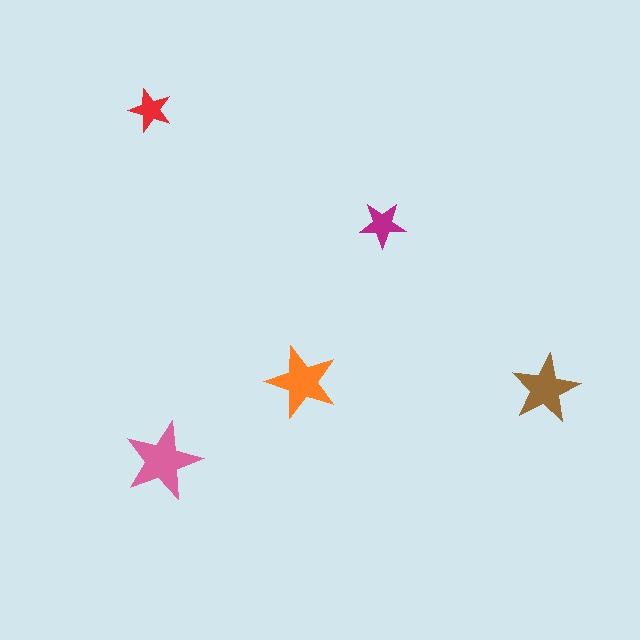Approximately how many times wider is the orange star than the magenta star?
About 1.5 times wider.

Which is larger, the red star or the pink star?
The pink one.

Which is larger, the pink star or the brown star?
The pink one.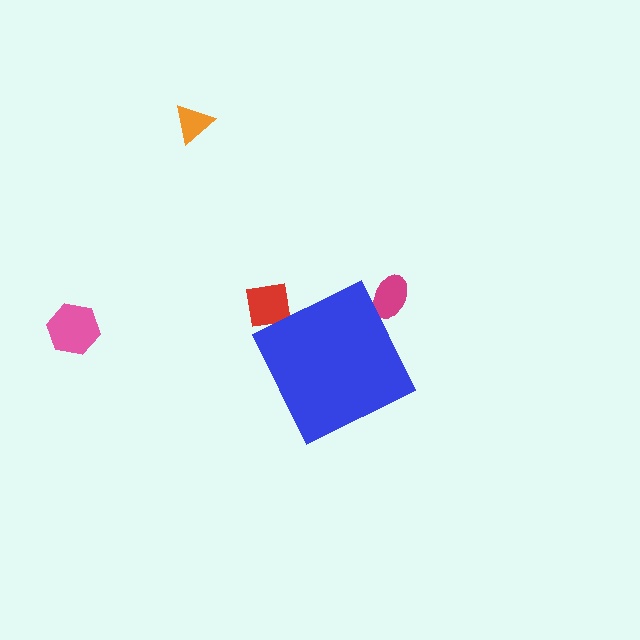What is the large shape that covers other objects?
A blue diamond.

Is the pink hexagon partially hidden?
No, the pink hexagon is fully visible.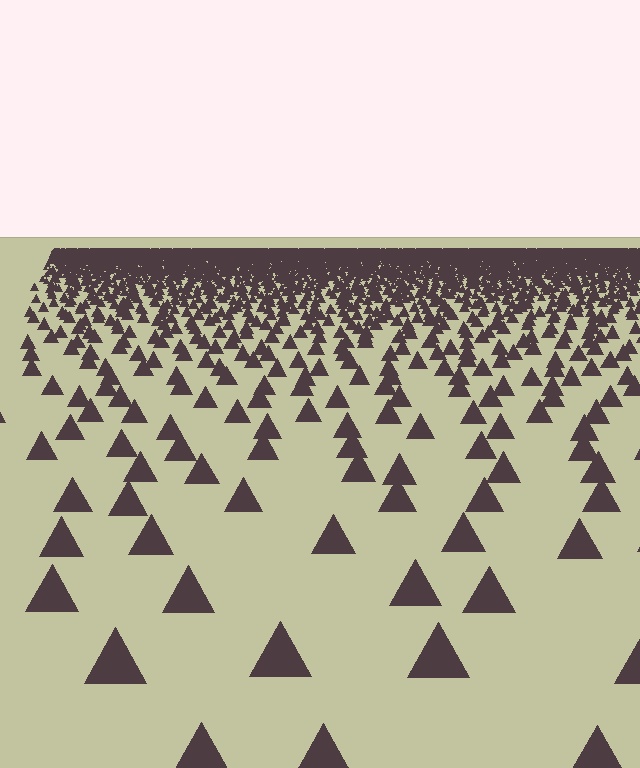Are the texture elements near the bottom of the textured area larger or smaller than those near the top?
Larger. Near the bottom, elements are closer to the viewer and appear at a bigger on-screen size.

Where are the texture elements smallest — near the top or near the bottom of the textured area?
Near the top.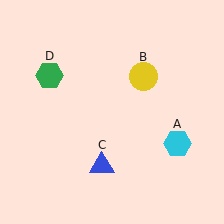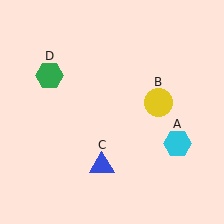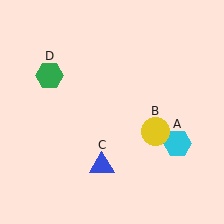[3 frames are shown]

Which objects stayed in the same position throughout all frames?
Cyan hexagon (object A) and blue triangle (object C) and green hexagon (object D) remained stationary.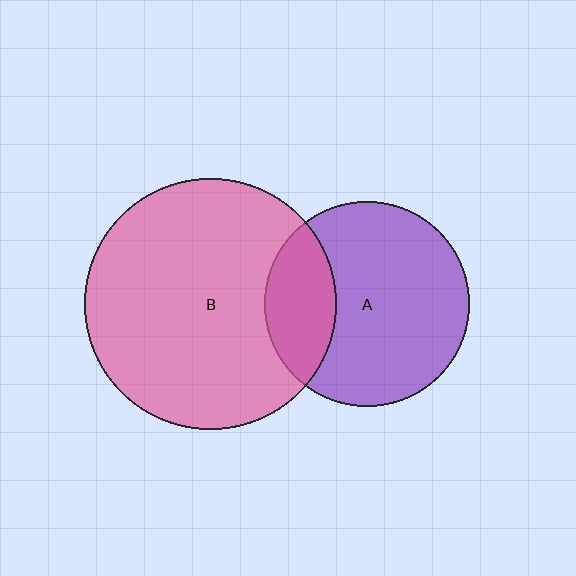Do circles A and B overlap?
Yes.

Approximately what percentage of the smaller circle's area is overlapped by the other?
Approximately 25%.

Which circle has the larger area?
Circle B (pink).